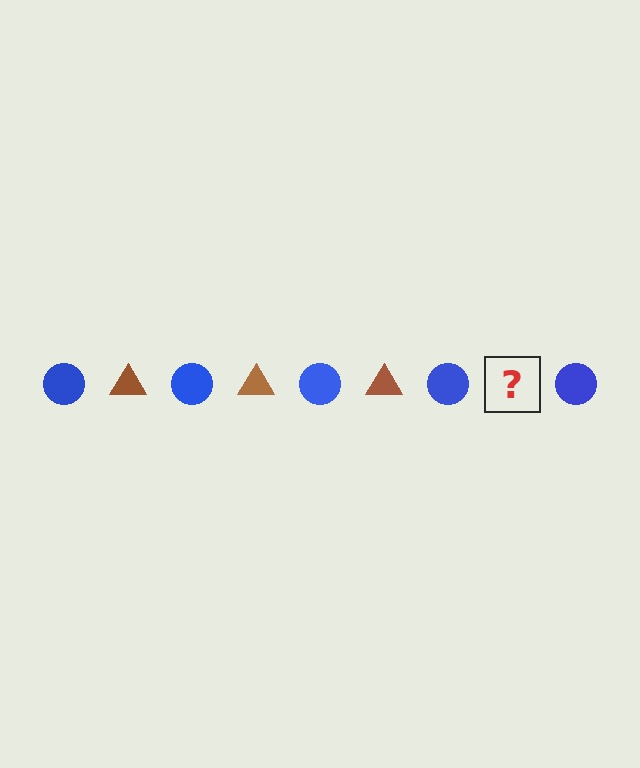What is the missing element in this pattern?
The missing element is a brown triangle.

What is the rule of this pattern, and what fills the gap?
The rule is that the pattern alternates between blue circle and brown triangle. The gap should be filled with a brown triangle.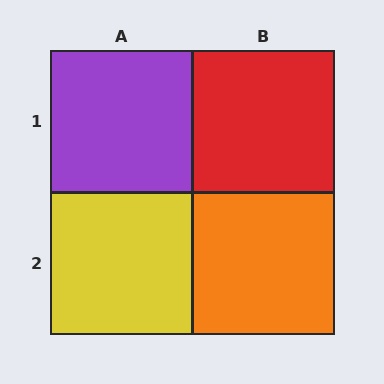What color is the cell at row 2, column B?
Orange.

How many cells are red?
1 cell is red.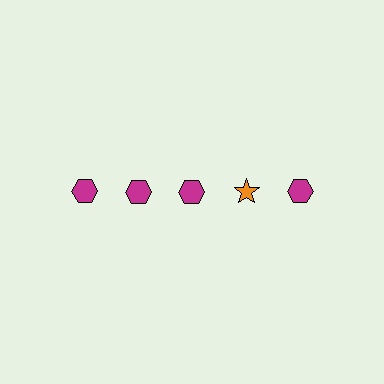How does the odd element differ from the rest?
It differs in both color (orange instead of magenta) and shape (star instead of hexagon).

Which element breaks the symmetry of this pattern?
The orange star in the top row, second from right column breaks the symmetry. All other shapes are magenta hexagons.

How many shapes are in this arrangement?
There are 5 shapes arranged in a grid pattern.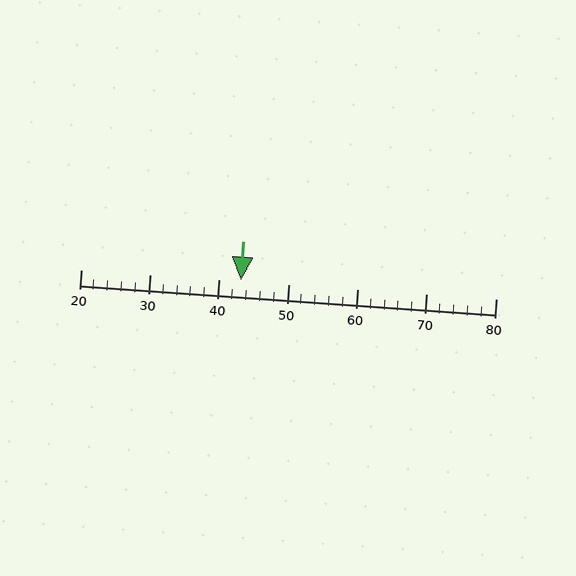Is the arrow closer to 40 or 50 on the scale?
The arrow is closer to 40.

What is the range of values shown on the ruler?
The ruler shows values from 20 to 80.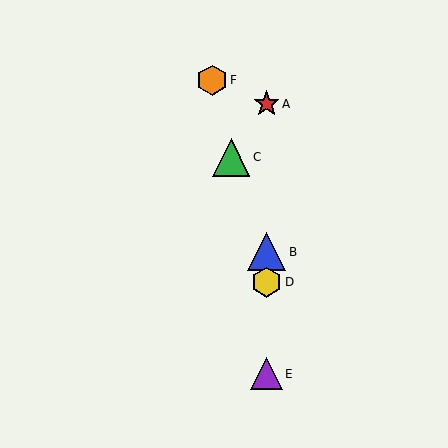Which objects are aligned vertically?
Objects A, B, D, E are aligned vertically.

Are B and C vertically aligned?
No, B is at x≈267 and C is at x≈231.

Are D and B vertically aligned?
Yes, both are at x≈267.